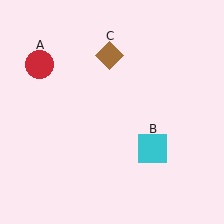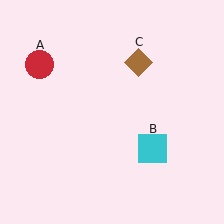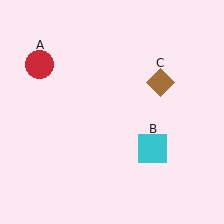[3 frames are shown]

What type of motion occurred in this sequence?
The brown diamond (object C) rotated clockwise around the center of the scene.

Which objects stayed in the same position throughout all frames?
Red circle (object A) and cyan square (object B) remained stationary.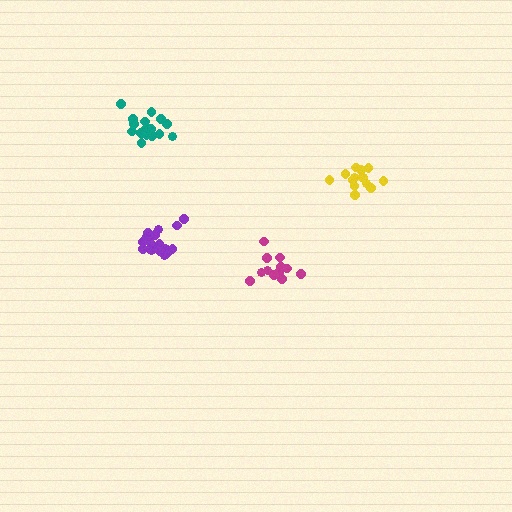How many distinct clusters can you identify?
There are 4 distinct clusters.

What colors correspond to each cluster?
The clusters are colored: yellow, purple, teal, magenta.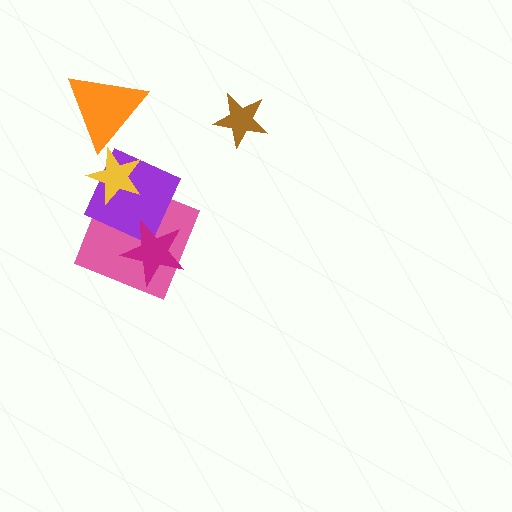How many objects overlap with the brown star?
0 objects overlap with the brown star.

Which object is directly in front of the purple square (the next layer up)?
The magenta star is directly in front of the purple square.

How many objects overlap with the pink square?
3 objects overlap with the pink square.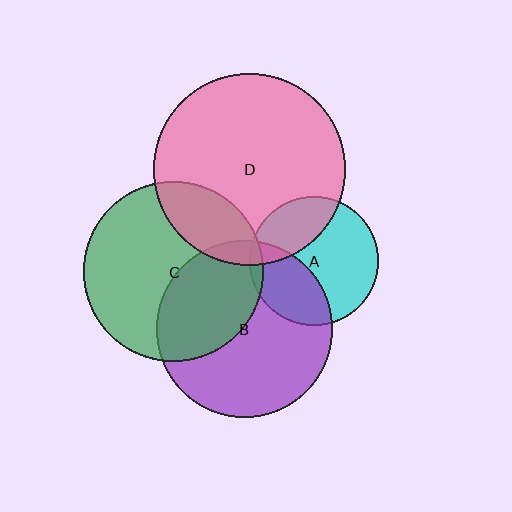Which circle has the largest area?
Circle D (pink).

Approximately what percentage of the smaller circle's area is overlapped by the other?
Approximately 20%.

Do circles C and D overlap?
Yes.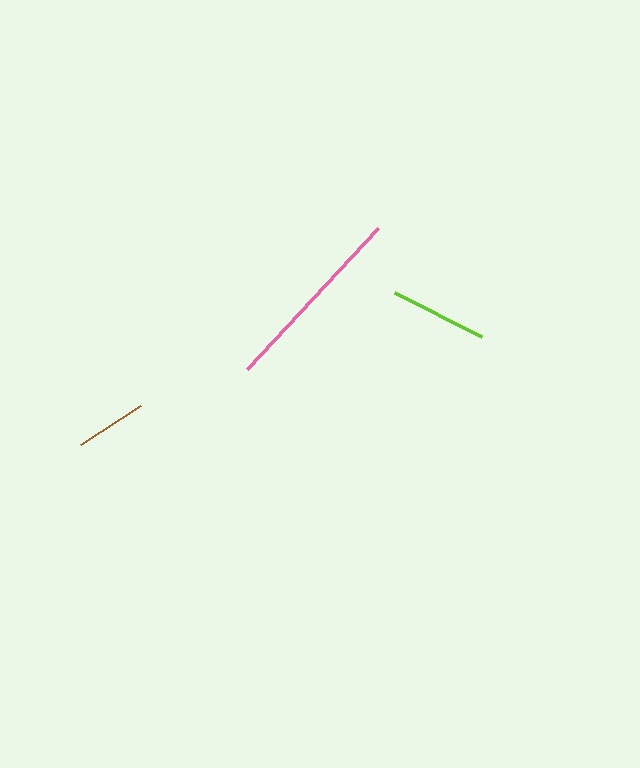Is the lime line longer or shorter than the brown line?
The lime line is longer than the brown line.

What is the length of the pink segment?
The pink segment is approximately 192 pixels long.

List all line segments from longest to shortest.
From longest to shortest: pink, lime, brown.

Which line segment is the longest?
The pink line is the longest at approximately 192 pixels.